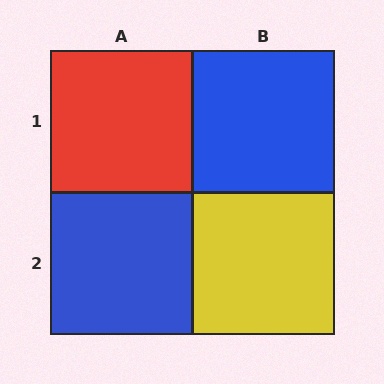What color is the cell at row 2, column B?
Yellow.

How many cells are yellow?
1 cell is yellow.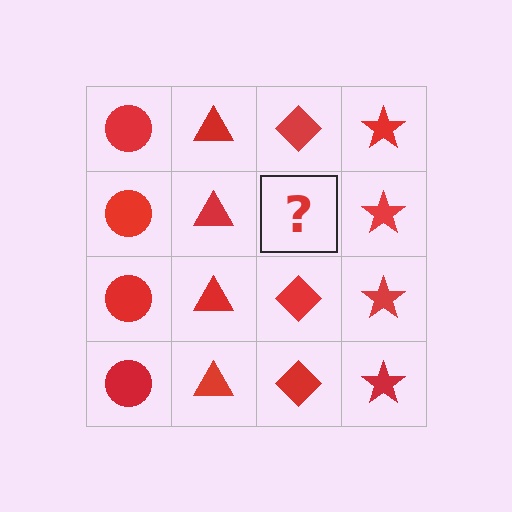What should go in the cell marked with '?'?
The missing cell should contain a red diamond.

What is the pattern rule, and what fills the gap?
The rule is that each column has a consistent shape. The gap should be filled with a red diamond.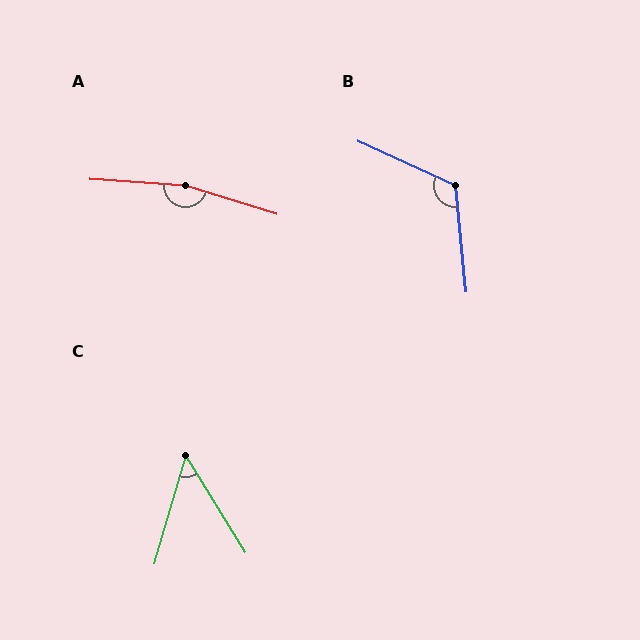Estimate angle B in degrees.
Approximately 120 degrees.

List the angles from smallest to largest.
C (48°), B (120°), A (166°).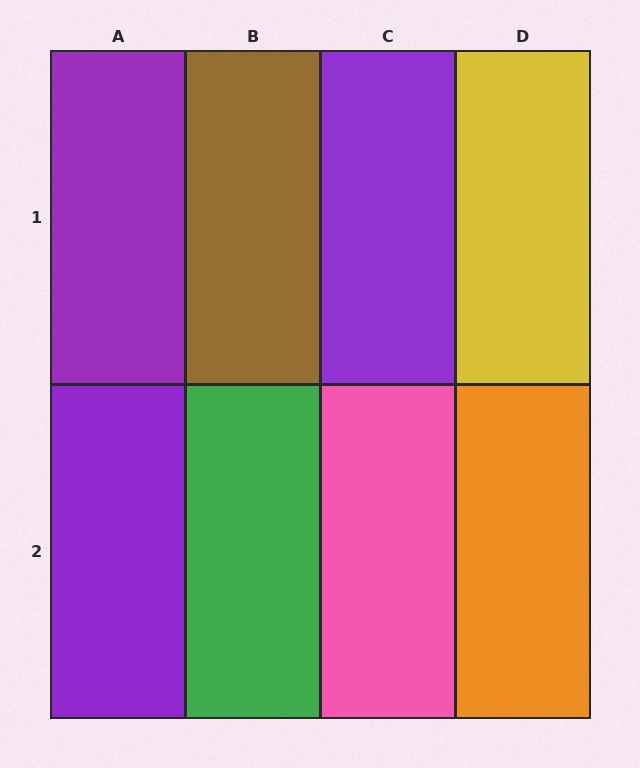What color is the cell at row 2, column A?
Purple.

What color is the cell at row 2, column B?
Green.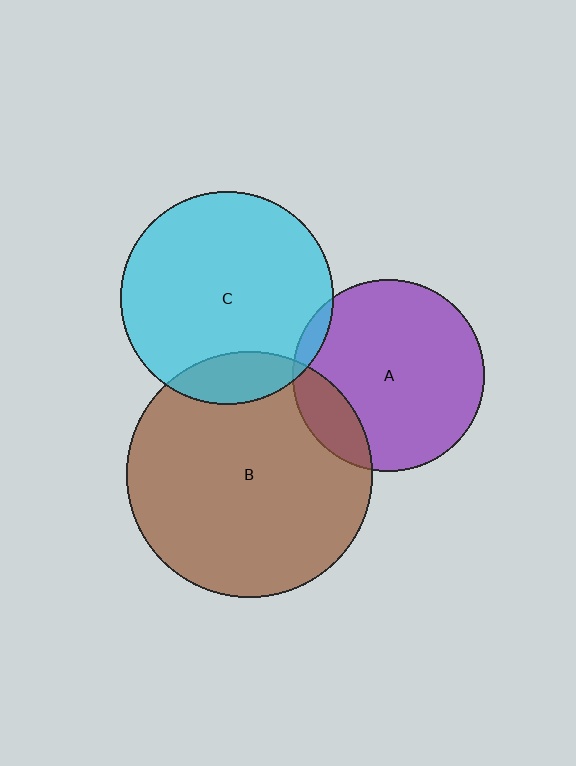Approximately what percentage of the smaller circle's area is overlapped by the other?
Approximately 15%.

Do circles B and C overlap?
Yes.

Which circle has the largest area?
Circle B (brown).